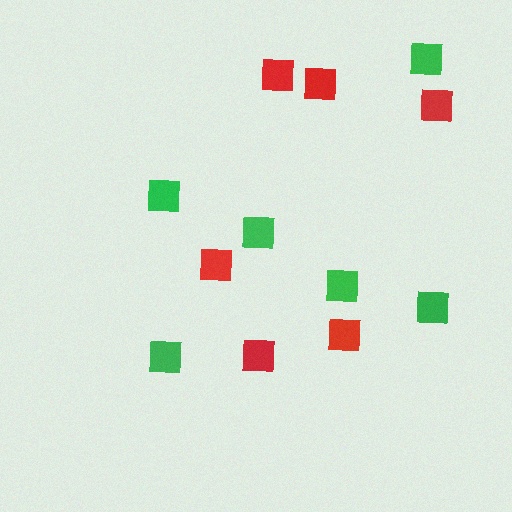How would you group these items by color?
There are 2 groups: one group of green squares (6) and one group of red squares (6).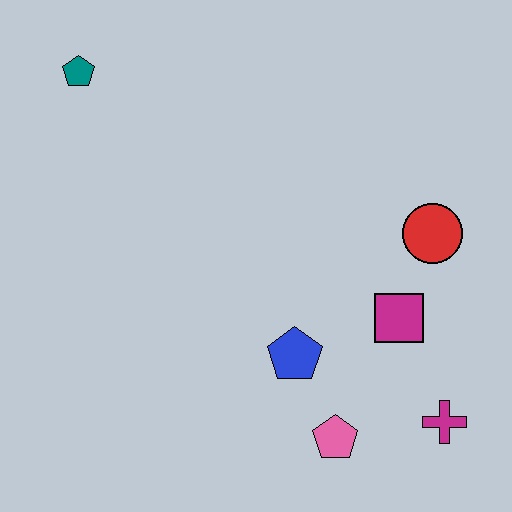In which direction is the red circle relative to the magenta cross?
The red circle is above the magenta cross.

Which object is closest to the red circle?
The magenta square is closest to the red circle.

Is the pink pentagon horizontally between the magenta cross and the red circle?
No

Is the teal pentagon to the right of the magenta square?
No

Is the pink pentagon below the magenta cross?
Yes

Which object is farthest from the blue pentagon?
The teal pentagon is farthest from the blue pentagon.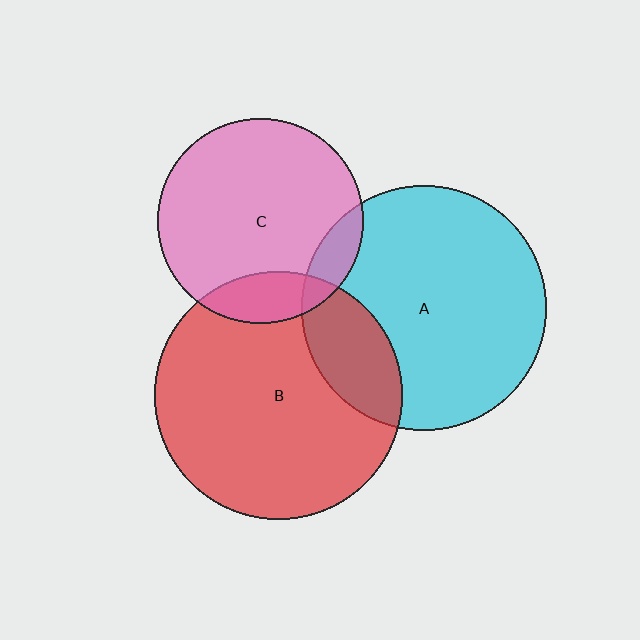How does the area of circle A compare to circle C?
Approximately 1.4 times.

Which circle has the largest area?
Circle B (red).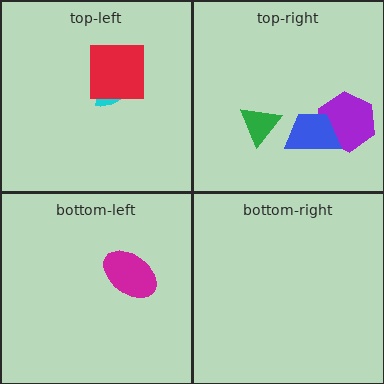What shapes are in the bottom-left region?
The magenta ellipse.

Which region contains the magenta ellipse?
The bottom-left region.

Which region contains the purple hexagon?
The top-right region.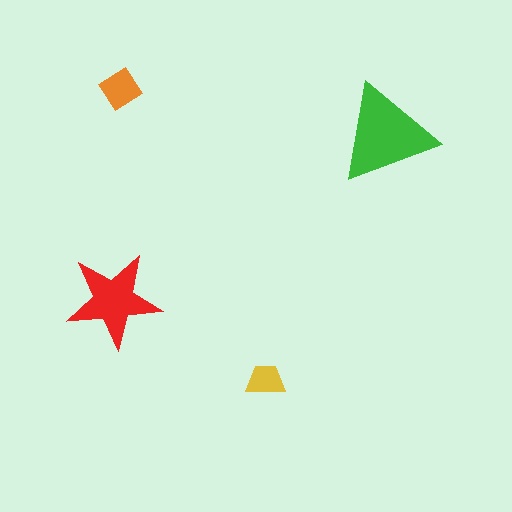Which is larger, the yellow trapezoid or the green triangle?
The green triangle.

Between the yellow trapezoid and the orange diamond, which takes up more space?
The orange diamond.